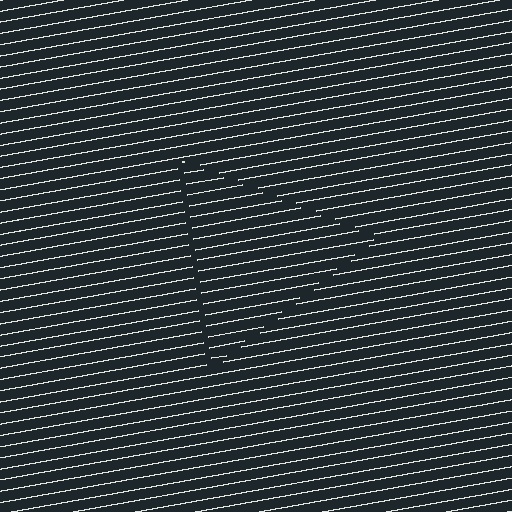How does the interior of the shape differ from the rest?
The interior of the shape contains the same grating, shifted by half a period — the contour is defined by the phase discontinuity where line-ends from the inner and outer gratings abut.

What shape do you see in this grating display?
An illusory triangle. The interior of the shape contains the same grating, shifted by half a period — the contour is defined by the phase discontinuity where line-ends from the inner and outer gratings abut.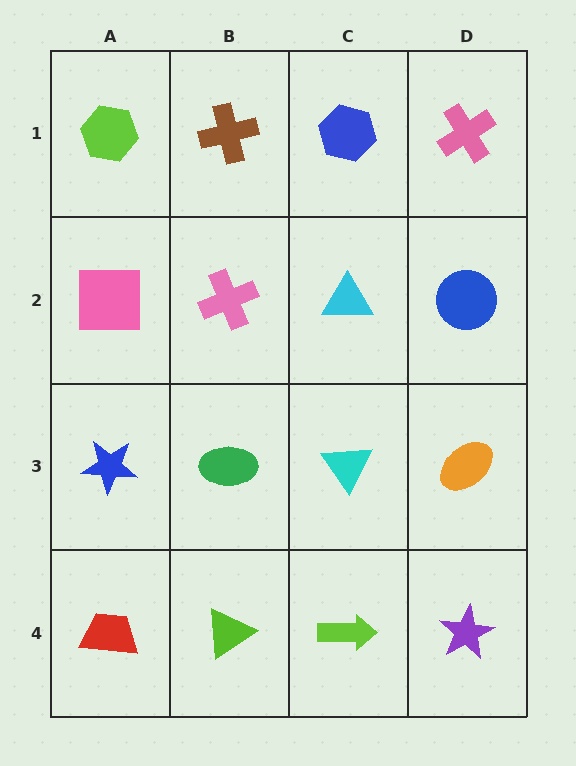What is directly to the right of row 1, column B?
A blue hexagon.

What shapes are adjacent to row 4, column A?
A blue star (row 3, column A), a lime triangle (row 4, column B).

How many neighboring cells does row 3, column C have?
4.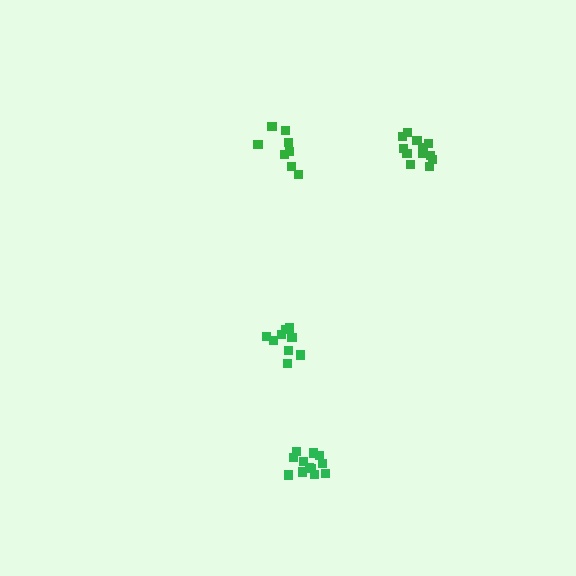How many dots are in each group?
Group 1: 12 dots, Group 2: 10 dots, Group 3: 12 dots, Group 4: 8 dots (42 total).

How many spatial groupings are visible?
There are 4 spatial groupings.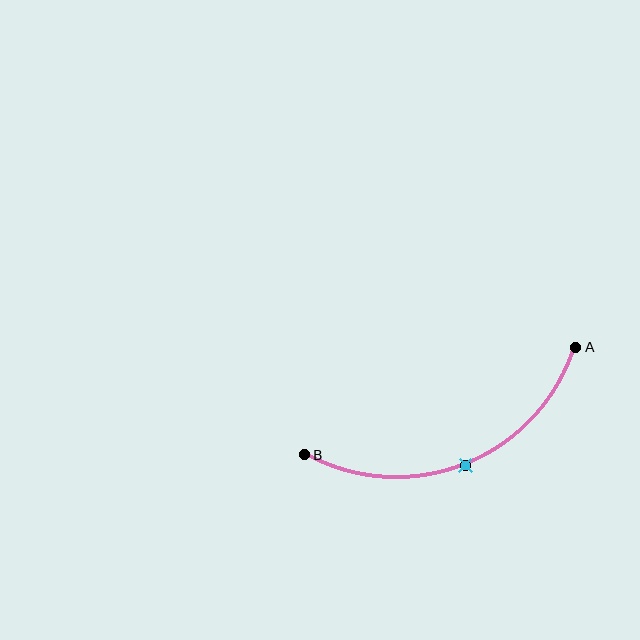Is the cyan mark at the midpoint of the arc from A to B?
Yes. The cyan mark lies on the arc at equal arc-length from both A and B — it is the arc midpoint.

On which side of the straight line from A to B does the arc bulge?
The arc bulges below the straight line connecting A and B.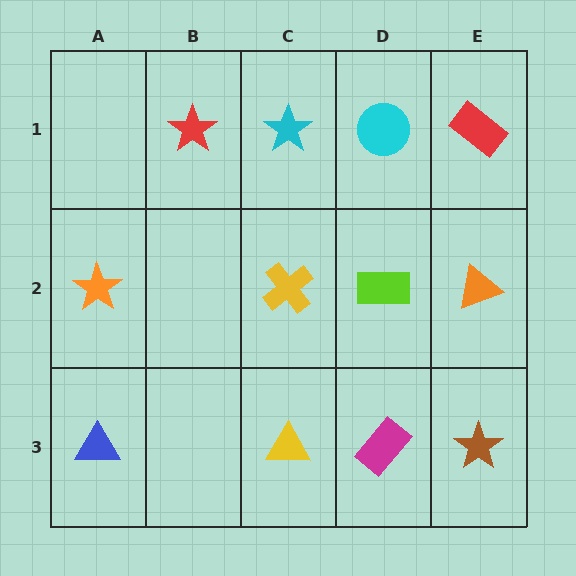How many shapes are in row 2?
4 shapes.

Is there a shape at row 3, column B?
No, that cell is empty.